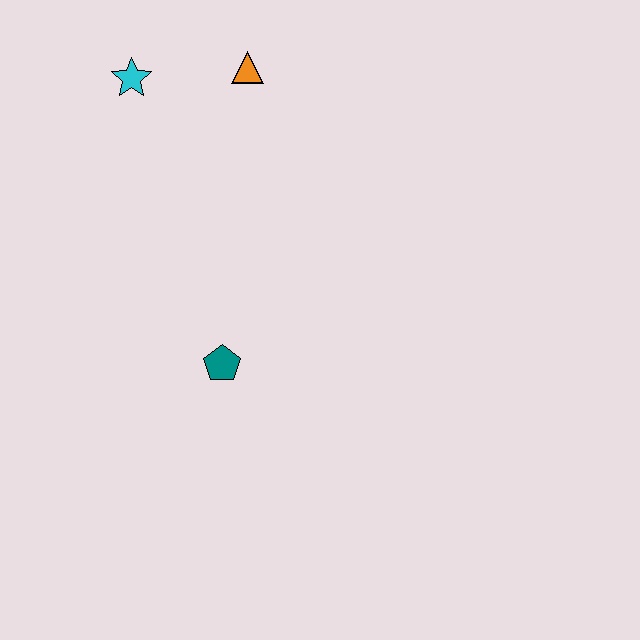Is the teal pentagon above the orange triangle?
No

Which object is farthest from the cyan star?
The teal pentagon is farthest from the cyan star.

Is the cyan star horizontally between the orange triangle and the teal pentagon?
No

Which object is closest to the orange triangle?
The cyan star is closest to the orange triangle.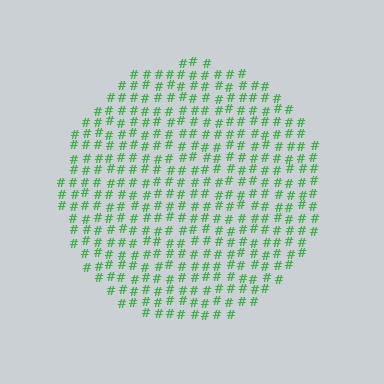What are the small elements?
The small elements are hash symbols.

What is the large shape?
The large shape is a circle.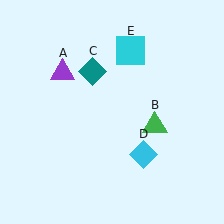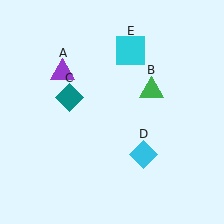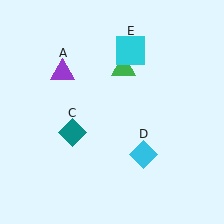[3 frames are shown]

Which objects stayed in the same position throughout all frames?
Purple triangle (object A) and cyan diamond (object D) and cyan square (object E) remained stationary.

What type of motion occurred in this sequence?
The green triangle (object B), teal diamond (object C) rotated counterclockwise around the center of the scene.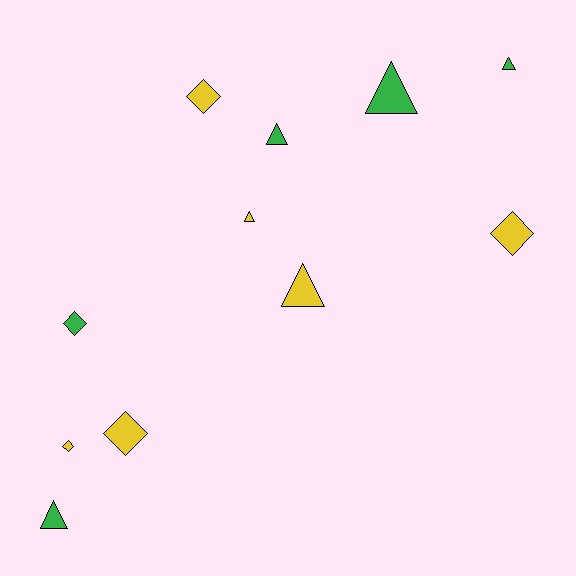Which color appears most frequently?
Yellow, with 6 objects.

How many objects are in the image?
There are 11 objects.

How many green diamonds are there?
There is 1 green diamond.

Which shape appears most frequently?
Triangle, with 6 objects.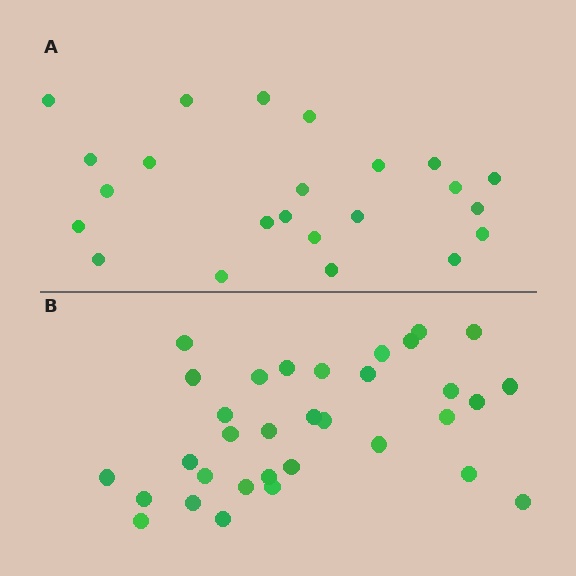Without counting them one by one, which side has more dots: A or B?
Region B (the bottom region) has more dots.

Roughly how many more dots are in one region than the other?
Region B has roughly 10 or so more dots than region A.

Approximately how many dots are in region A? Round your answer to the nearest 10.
About 20 dots. (The exact count is 23, which rounds to 20.)